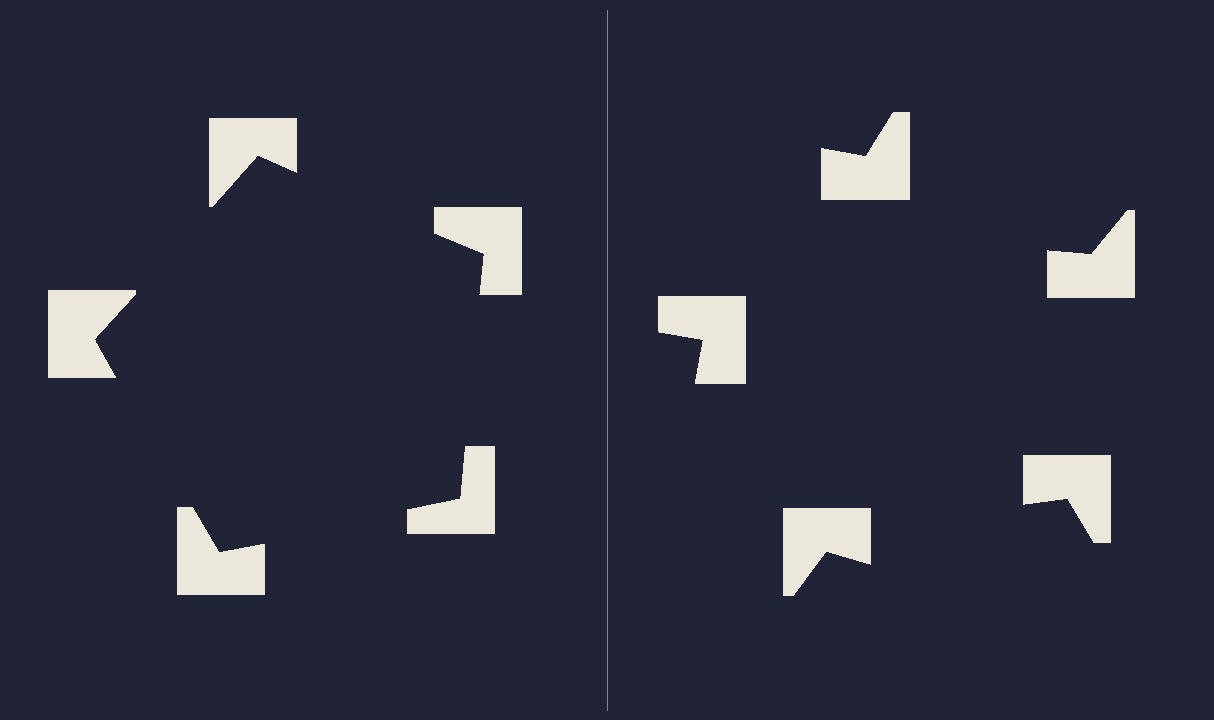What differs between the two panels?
The notched squares are positioned identically on both sides; only the wedge orientations differ. On the left they align to a pentagon; on the right they are misaligned.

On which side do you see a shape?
An illusory pentagon appears on the left side. On the right side the wedge cuts are rotated, so no coherent shape forms.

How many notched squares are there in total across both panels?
10 — 5 on each side.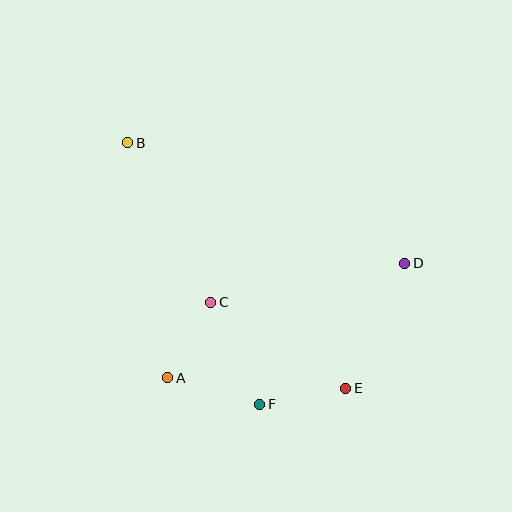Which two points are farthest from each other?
Points B and E are farthest from each other.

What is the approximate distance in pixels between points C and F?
The distance between C and F is approximately 113 pixels.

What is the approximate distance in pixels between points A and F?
The distance between A and F is approximately 96 pixels.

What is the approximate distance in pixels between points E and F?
The distance between E and F is approximately 88 pixels.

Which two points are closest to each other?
Points A and C are closest to each other.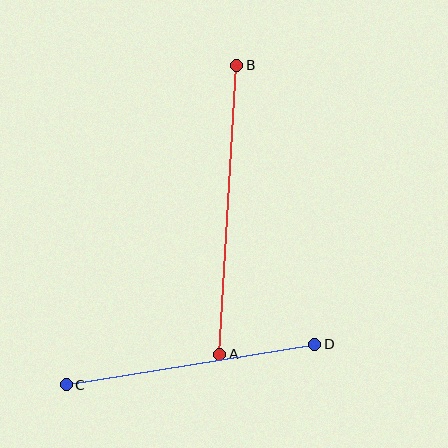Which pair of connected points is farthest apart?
Points A and B are farthest apart.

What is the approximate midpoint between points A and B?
The midpoint is at approximately (228, 210) pixels.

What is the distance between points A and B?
The distance is approximately 289 pixels.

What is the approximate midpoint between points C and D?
The midpoint is at approximately (191, 364) pixels.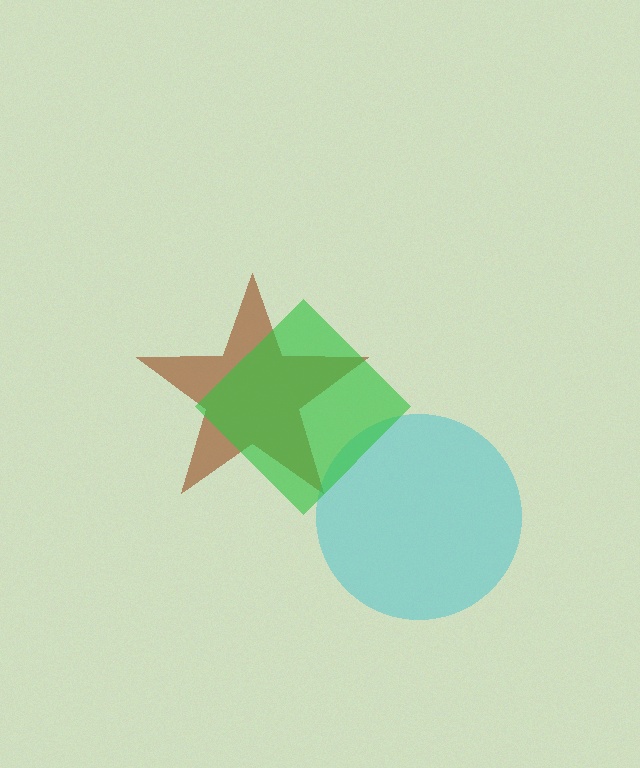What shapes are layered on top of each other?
The layered shapes are: a brown star, a cyan circle, a green diamond.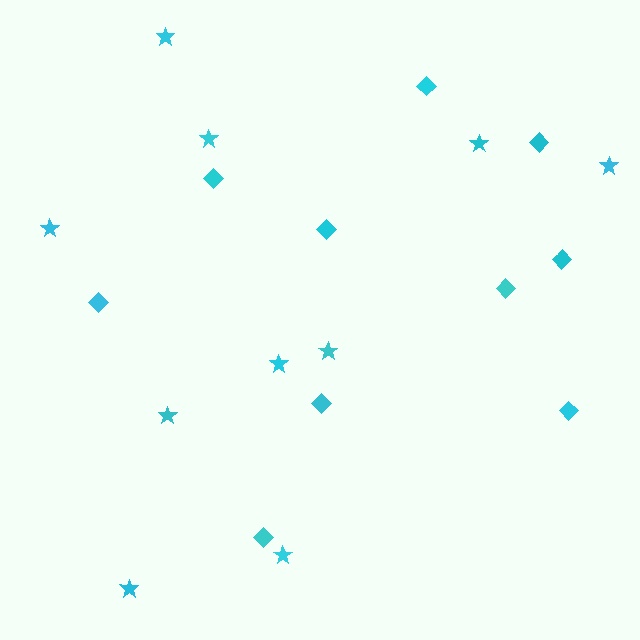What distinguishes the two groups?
There are 2 groups: one group of stars (10) and one group of diamonds (10).